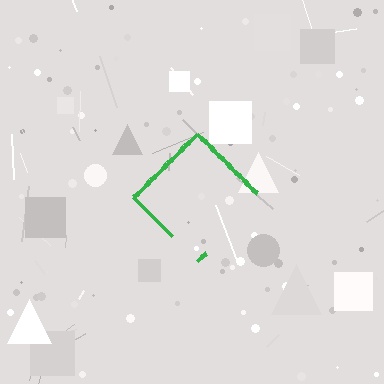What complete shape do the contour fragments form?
The contour fragments form a diamond.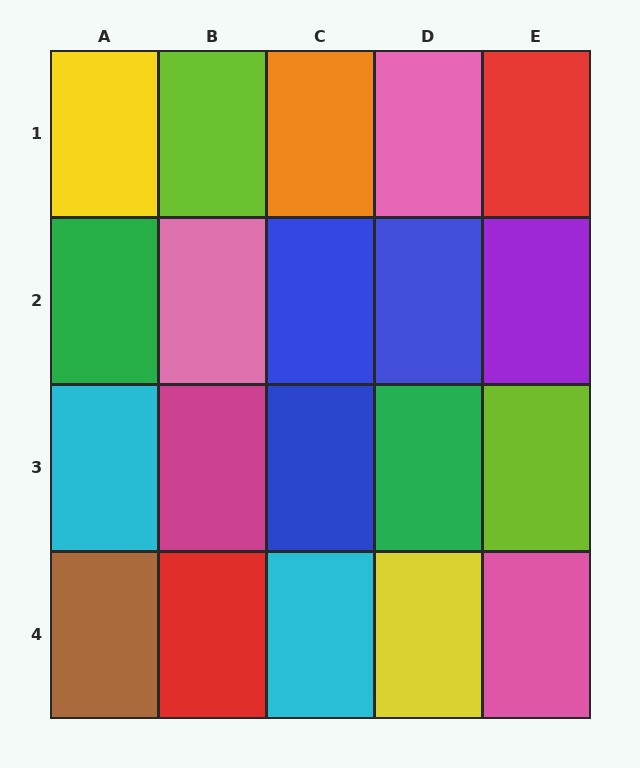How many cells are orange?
1 cell is orange.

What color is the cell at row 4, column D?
Yellow.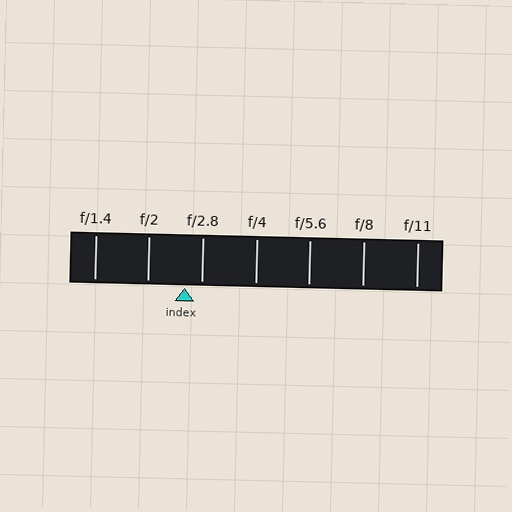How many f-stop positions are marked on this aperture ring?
There are 7 f-stop positions marked.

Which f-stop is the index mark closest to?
The index mark is closest to f/2.8.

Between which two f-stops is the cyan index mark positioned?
The index mark is between f/2 and f/2.8.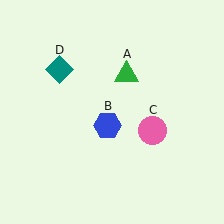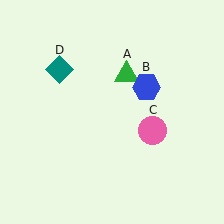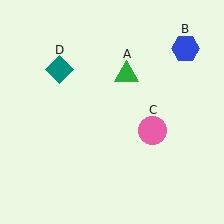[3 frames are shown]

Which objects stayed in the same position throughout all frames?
Green triangle (object A) and pink circle (object C) and teal diamond (object D) remained stationary.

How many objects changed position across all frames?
1 object changed position: blue hexagon (object B).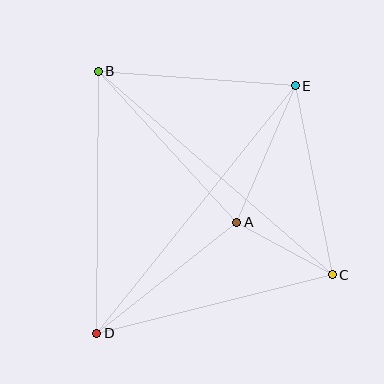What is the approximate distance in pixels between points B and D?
The distance between B and D is approximately 262 pixels.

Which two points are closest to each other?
Points A and C are closest to each other.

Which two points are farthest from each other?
Points D and E are farthest from each other.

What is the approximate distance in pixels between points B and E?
The distance between B and E is approximately 197 pixels.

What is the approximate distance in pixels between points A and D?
The distance between A and D is approximately 179 pixels.